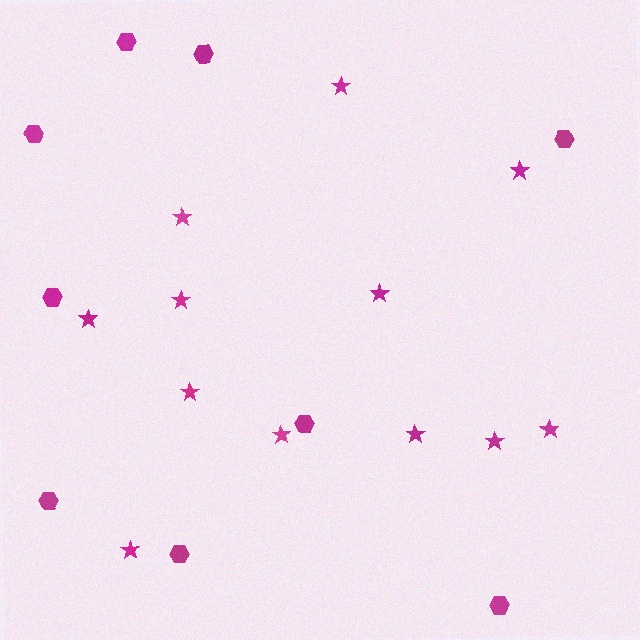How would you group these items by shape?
There are 2 groups: one group of hexagons (9) and one group of stars (12).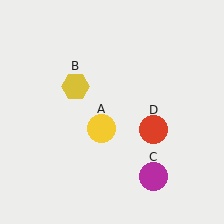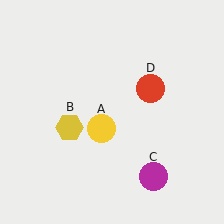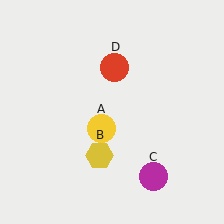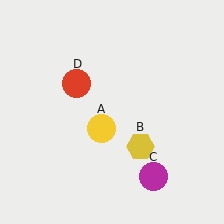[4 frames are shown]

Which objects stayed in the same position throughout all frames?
Yellow circle (object A) and magenta circle (object C) remained stationary.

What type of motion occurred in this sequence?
The yellow hexagon (object B), red circle (object D) rotated counterclockwise around the center of the scene.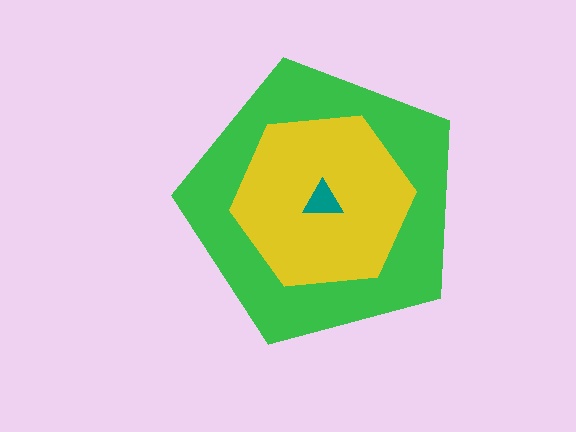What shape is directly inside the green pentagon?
The yellow hexagon.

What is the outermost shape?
The green pentagon.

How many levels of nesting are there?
3.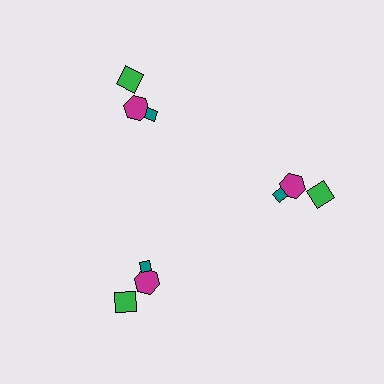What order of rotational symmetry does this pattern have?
This pattern has 3-fold rotational symmetry.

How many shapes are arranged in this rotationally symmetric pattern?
There are 9 shapes, arranged in 3 groups of 3.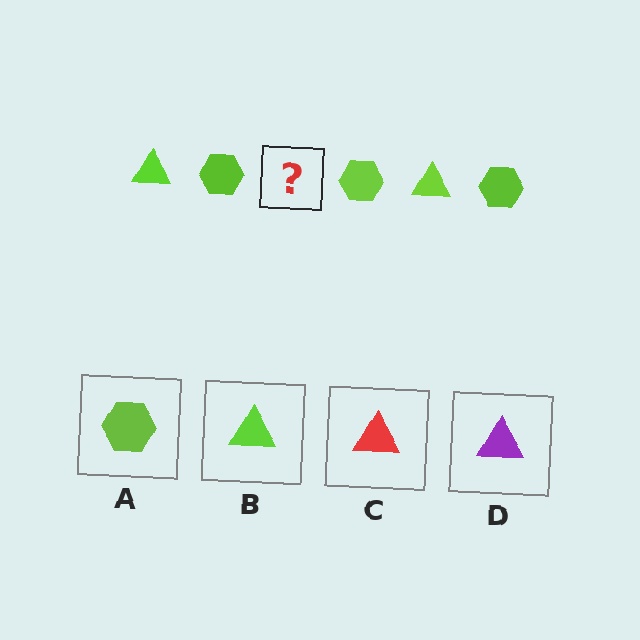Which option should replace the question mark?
Option B.